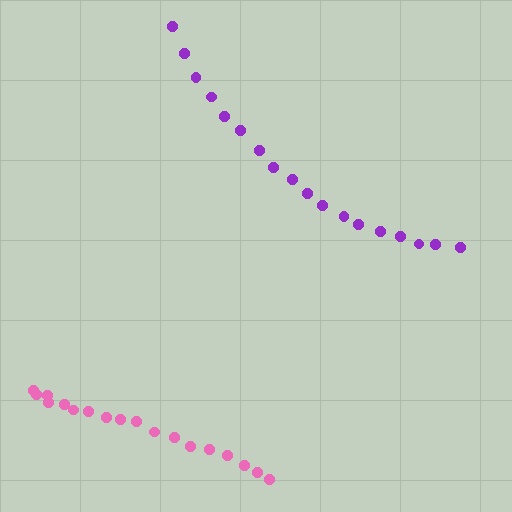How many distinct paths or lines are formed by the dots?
There are 2 distinct paths.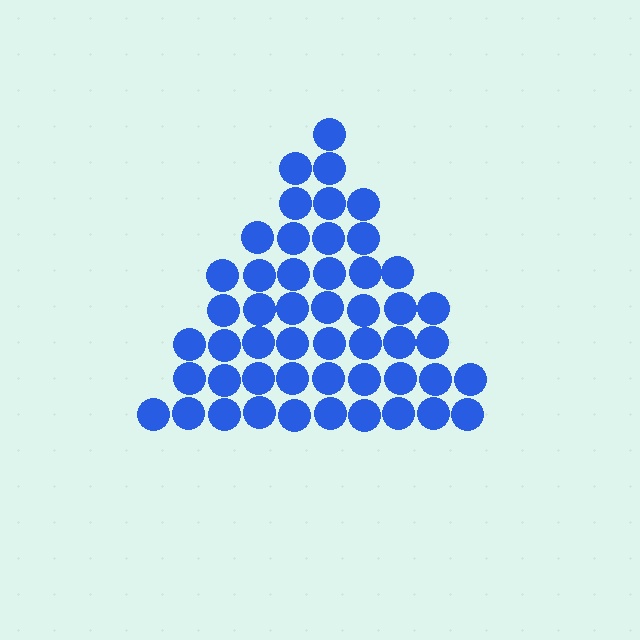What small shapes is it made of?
It is made of small circles.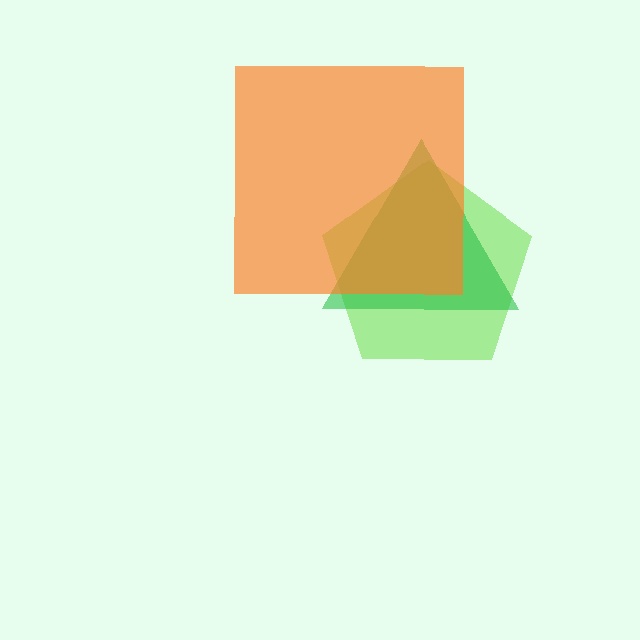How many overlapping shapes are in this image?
There are 3 overlapping shapes in the image.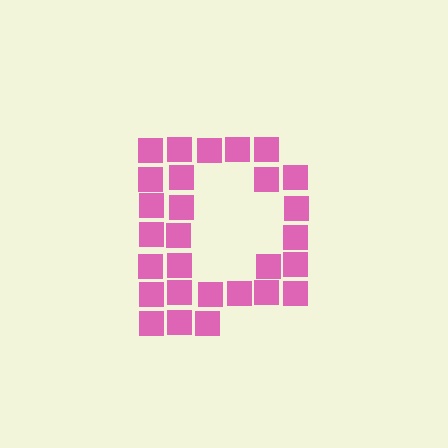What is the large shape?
The large shape is the letter D.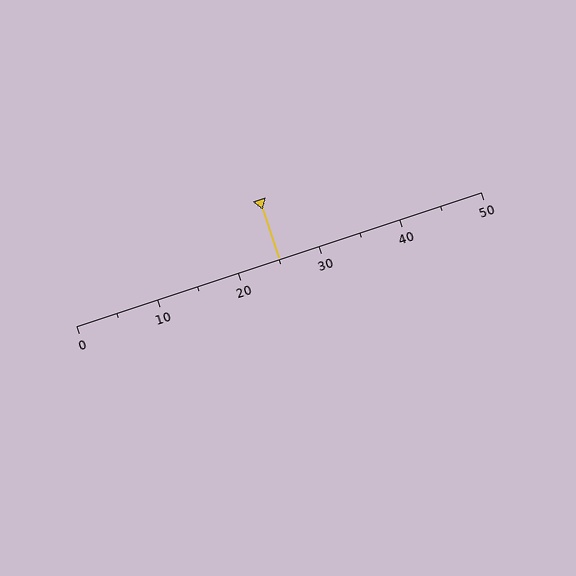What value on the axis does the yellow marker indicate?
The marker indicates approximately 25.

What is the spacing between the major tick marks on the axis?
The major ticks are spaced 10 apart.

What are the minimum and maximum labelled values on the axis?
The axis runs from 0 to 50.